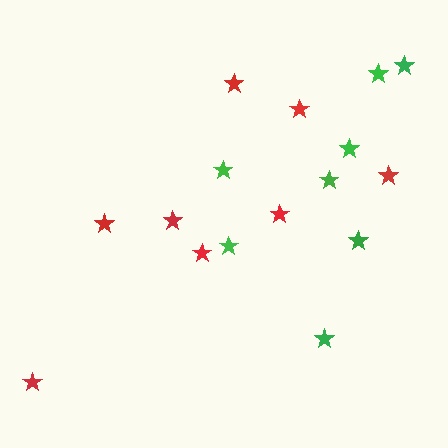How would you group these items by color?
There are 2 groups: one group of red stars (8) and one group of green stars (8).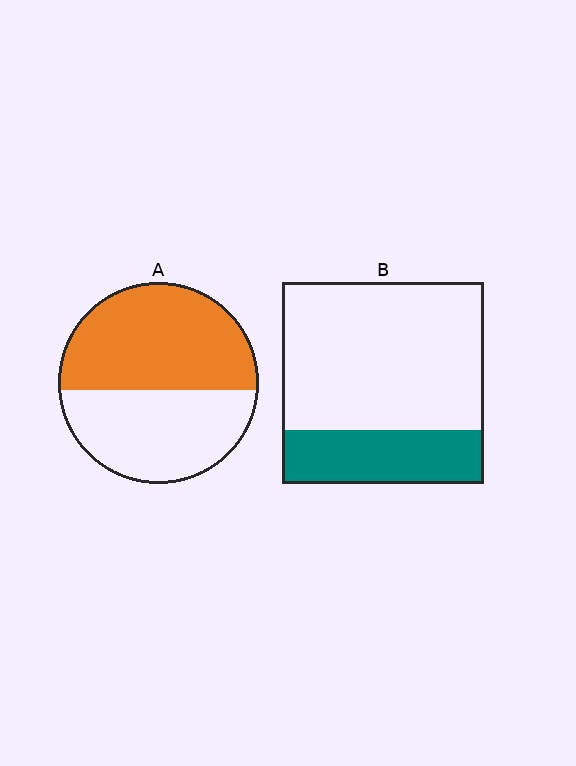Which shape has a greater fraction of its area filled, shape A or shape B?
Shape A.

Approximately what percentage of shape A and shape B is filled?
A is approximately 55% and B is approximately 25%.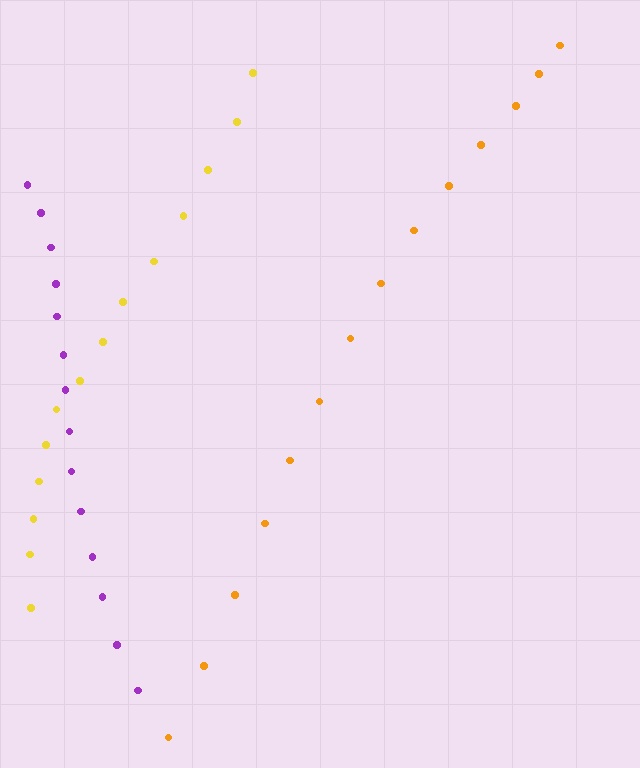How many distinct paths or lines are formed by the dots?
There are 3 distinct paths.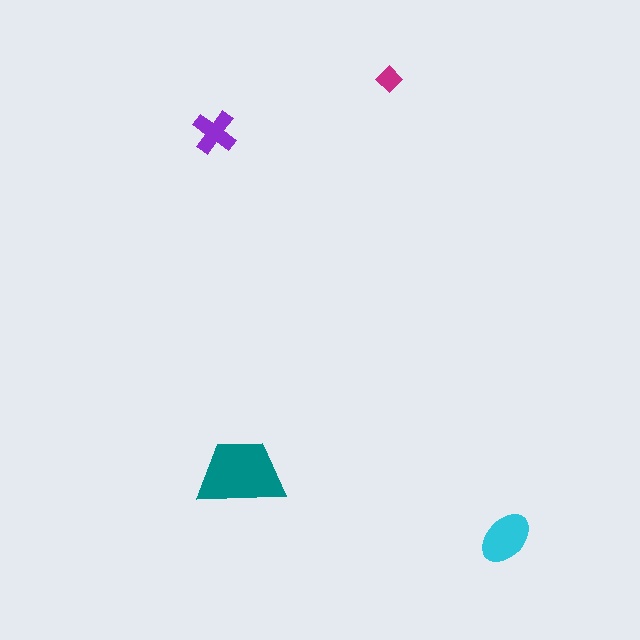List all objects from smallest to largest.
The magenta diamond, the purple cross, the cyan ellipse, the teal trapezoid.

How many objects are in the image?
There are 4 objects in the image.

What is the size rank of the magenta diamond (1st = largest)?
4th.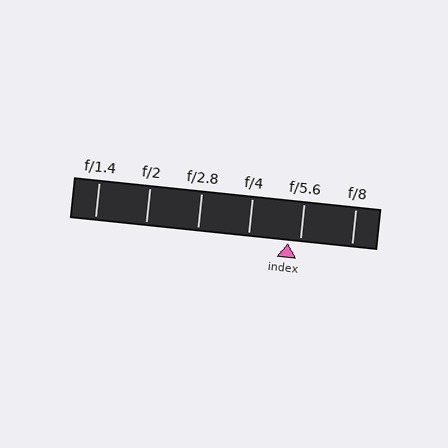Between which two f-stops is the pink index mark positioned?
The index mark is between f/4 and f/5.6.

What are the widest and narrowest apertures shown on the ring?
The widest aperture shown is f/1.4 and the narrowest is f/8.